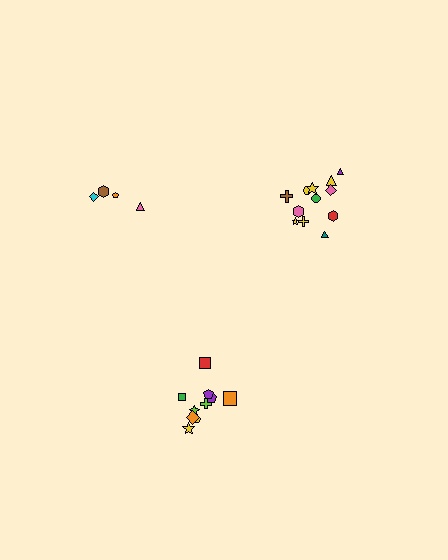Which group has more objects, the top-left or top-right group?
The top-right group.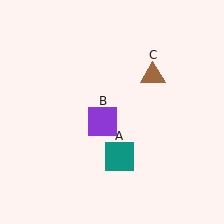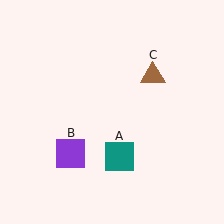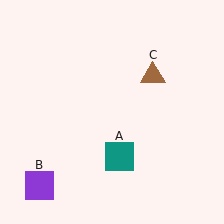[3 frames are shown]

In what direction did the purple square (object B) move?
The purple square (object B) moved down and to the left.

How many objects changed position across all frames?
1 object changed position: purple square (object B).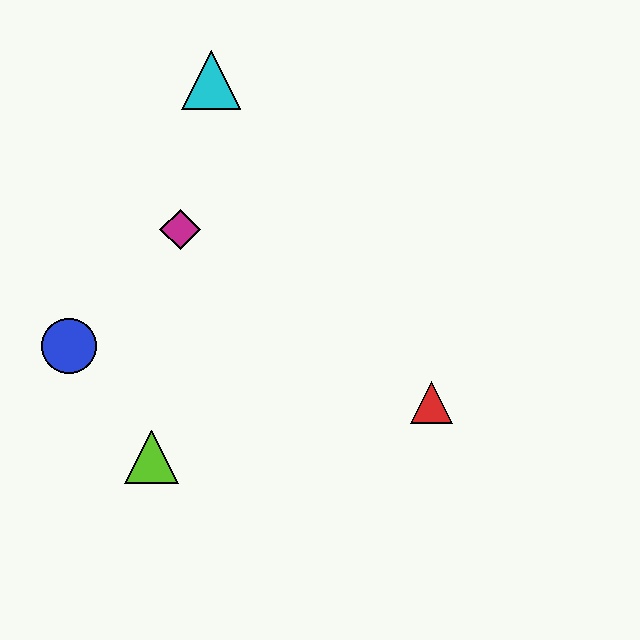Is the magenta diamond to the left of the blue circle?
No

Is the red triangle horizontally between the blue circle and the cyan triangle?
No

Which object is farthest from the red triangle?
The cyan triangle is farthest from the red triangle.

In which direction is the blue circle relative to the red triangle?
The blue circle is to the left of the red triangle.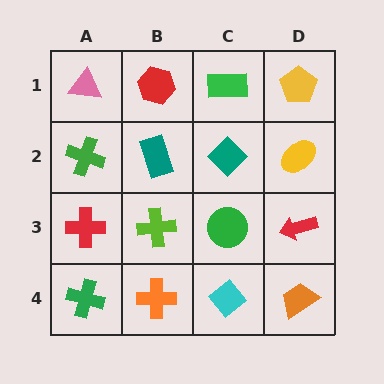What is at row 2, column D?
A yellow ellipse.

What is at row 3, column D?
A red arrow.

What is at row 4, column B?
An orange cross.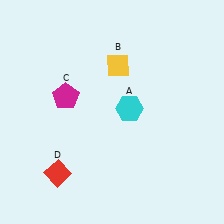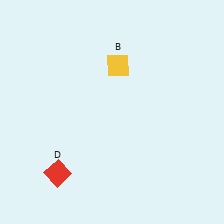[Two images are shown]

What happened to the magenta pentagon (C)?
The magenta pentagon (C) was removed in Image 2. It was in the top-left area of Image 1.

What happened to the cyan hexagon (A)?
The cyan hexagon (A) was removed in Image 2. It was in the top-right area of Image 1.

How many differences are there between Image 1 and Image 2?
There are 2 differences between the two images.